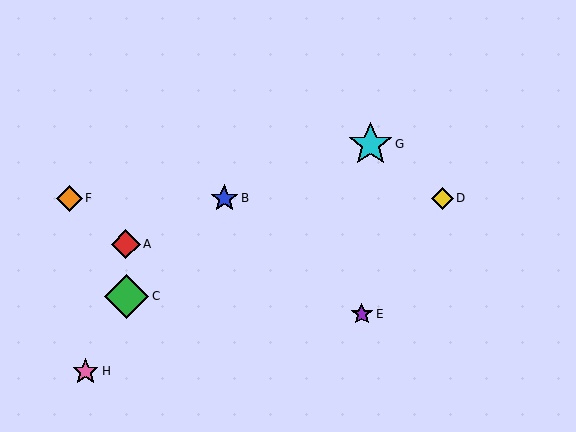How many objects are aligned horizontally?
3 objects (B, D, F) are aligned horizontally.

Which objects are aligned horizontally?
Objects B, D, F are aligned horizontally.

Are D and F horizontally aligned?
Yes, both are at y≈198.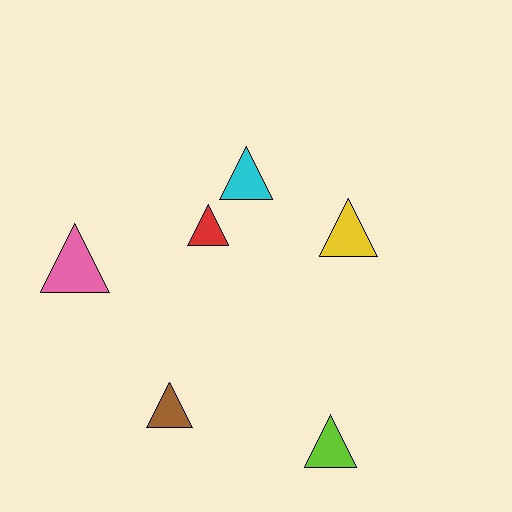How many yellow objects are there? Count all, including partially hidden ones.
There is 1 yellow object.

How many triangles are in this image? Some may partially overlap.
There are 6 triangles.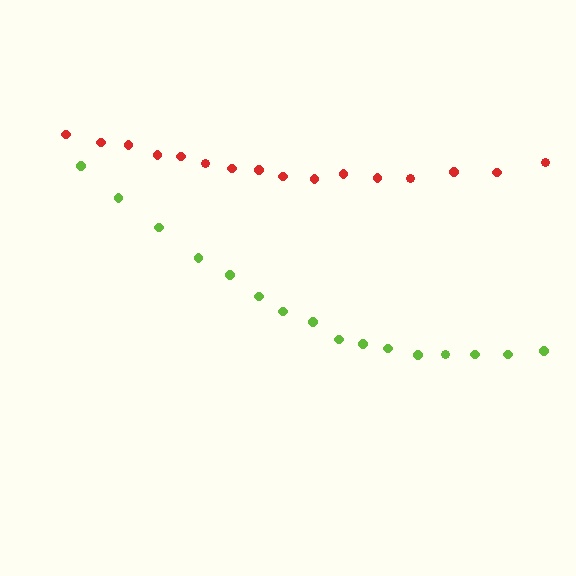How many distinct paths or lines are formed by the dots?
There are 2 distinct paths.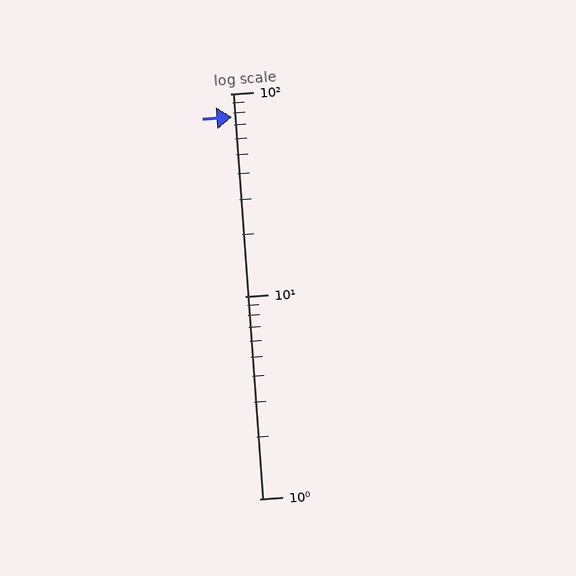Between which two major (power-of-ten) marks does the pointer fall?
The pointer is between 10 and 100.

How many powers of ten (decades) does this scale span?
The scale spans 2 decades, from 1 to 100.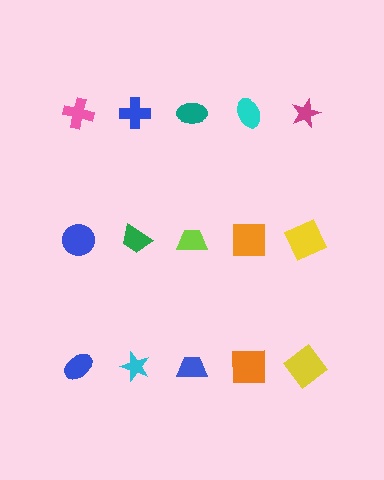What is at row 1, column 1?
A pink cross.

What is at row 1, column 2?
A blue cross.